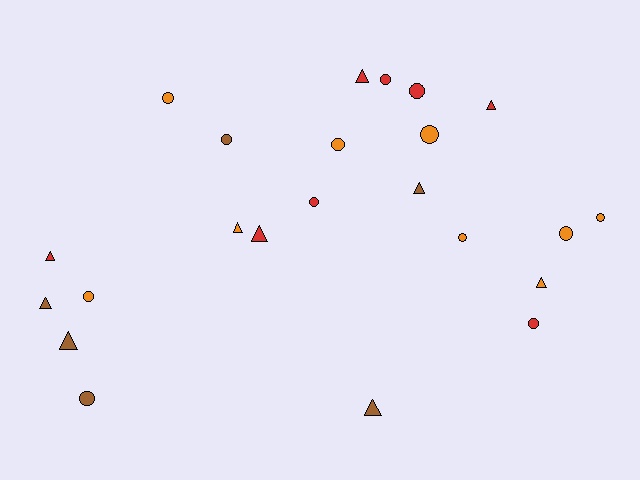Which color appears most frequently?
Orange, with 9 objects.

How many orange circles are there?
There are 7 orange circles.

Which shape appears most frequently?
Circle, with 13 objects.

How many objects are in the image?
There are 23 objects.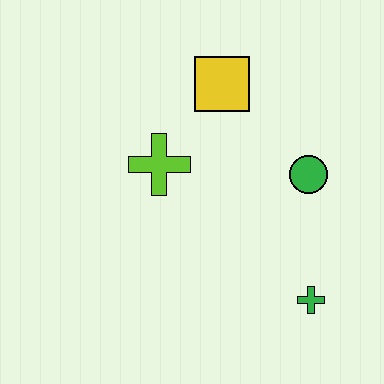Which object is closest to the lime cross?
The yellow square is closest to the lime cross.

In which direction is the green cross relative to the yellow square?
The green cross is below the yellow square.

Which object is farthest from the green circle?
The lime cross is farthest from the green circle.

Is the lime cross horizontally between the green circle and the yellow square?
No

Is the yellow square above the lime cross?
Yes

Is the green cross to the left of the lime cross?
No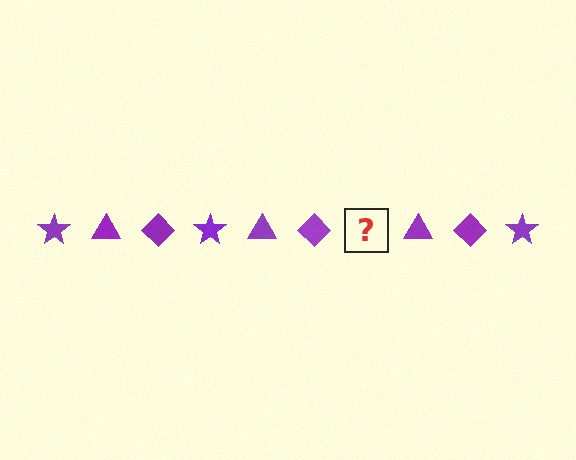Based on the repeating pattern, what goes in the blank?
The blank should be a purple star.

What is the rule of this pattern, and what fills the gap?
The rule is that the pattern cycles through star, triangle, diamond shapes in purple. The gap should be filled with a purple star.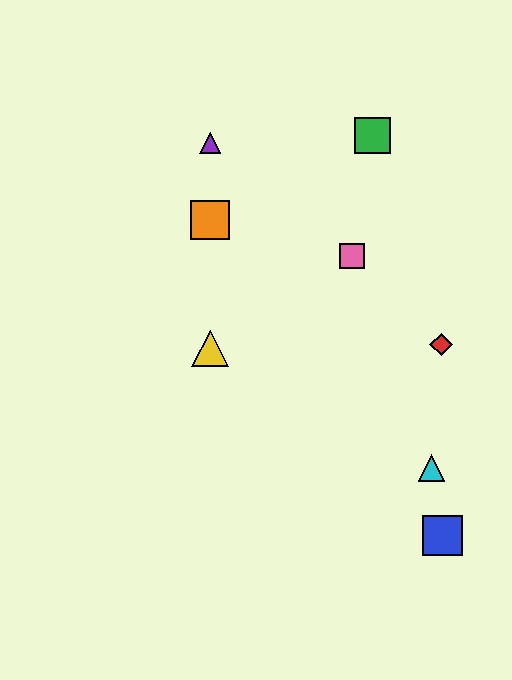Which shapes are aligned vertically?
The yellow triangle, the purple triangle, the orange square are aligned vertically.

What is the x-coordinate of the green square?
The green square is at x≈372.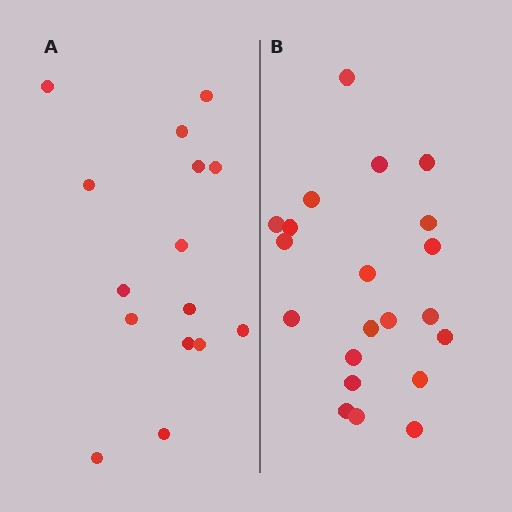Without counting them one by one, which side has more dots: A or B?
Region B (the right region) has more dots.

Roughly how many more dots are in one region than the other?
Region B has about 6 more dots than region A.